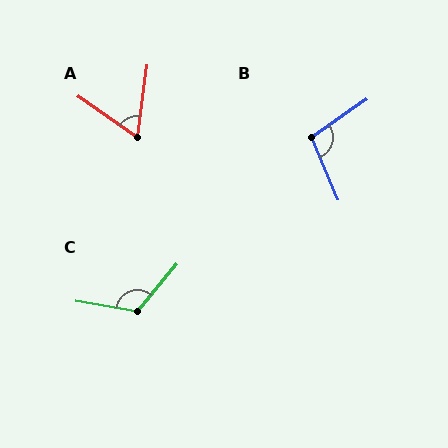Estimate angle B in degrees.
Approximately 101 degrees.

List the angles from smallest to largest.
A (63°), B (101°), C (120°).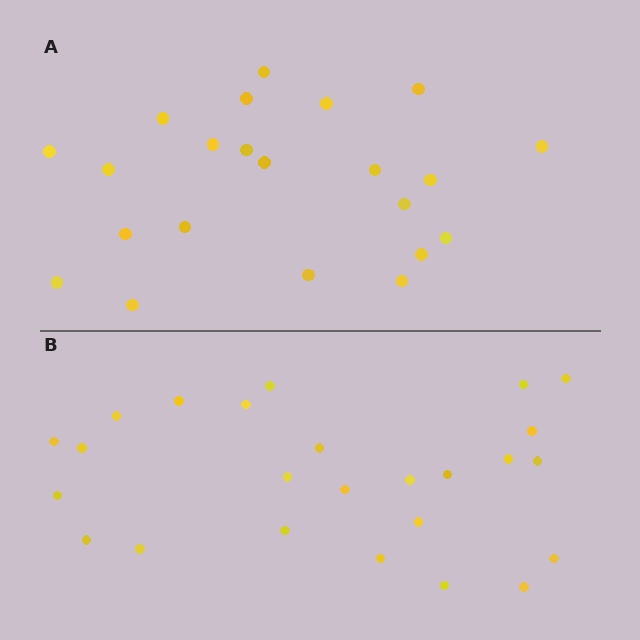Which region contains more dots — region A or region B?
Region B (the bottom region) has more dots.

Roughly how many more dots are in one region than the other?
Region B has just a few more — roughly 2 or 3 more dots than region A.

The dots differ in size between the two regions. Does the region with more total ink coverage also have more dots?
No. Region A has more total ink coverage because its dots are larger, but region B actually contains more individual dots. Total area can be misleading — the number of items is what matters here.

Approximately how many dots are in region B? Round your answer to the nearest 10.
About 20 dots. (The exact count is 25, which rounds to 20.)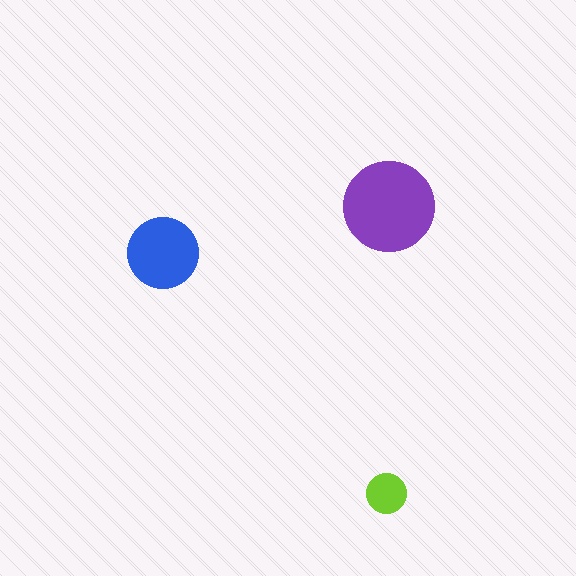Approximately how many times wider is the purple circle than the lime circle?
About 2 times wider.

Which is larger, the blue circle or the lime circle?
The blue one.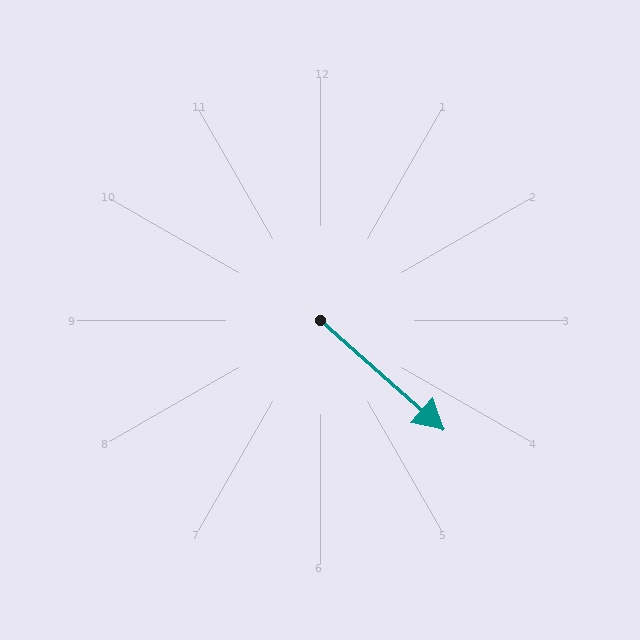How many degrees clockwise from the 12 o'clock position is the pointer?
Approximately 132 degrees.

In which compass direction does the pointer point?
Southeast.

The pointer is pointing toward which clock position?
Roughly 4 o'clock.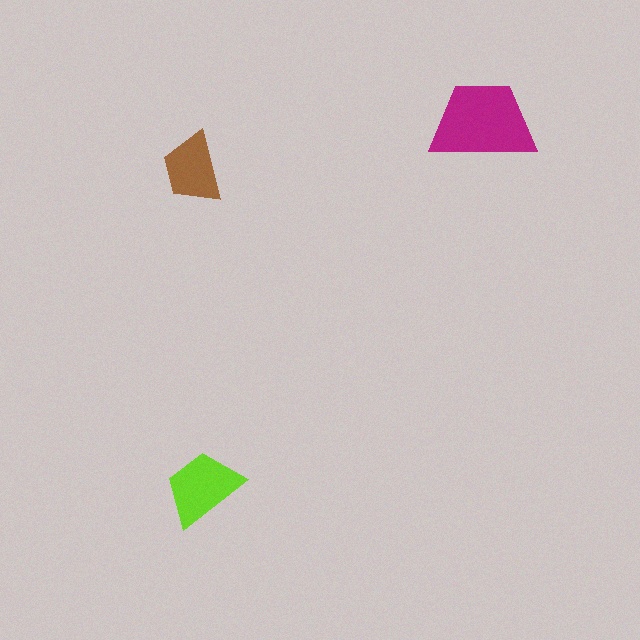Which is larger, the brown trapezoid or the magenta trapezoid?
The magenta one.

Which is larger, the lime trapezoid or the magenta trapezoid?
The magenta one.